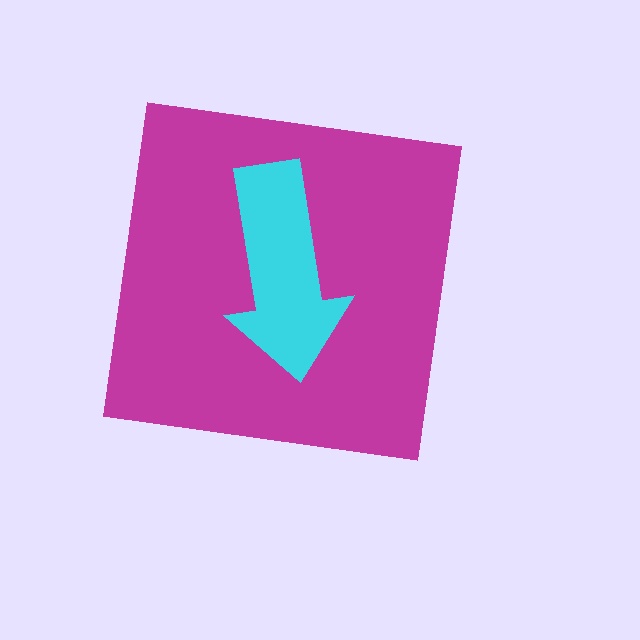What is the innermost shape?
The cyan arrow.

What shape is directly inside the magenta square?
The cyan arrow.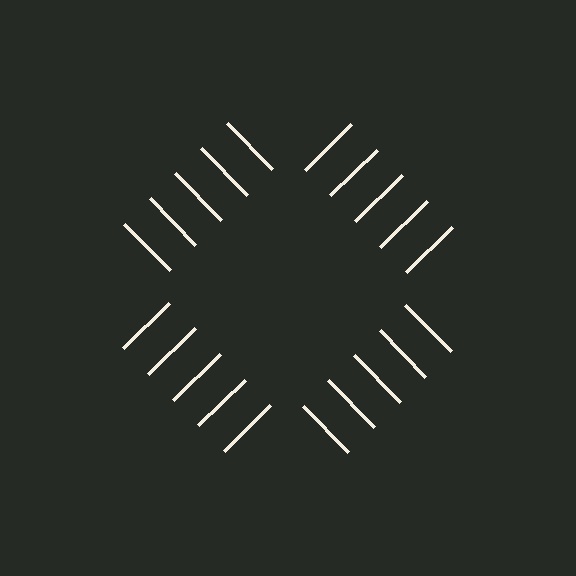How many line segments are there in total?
20 — 5 along each of the 4 edges.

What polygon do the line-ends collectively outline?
An illusory square — the line segments terminate on its edges but no continuous stroke is drawn.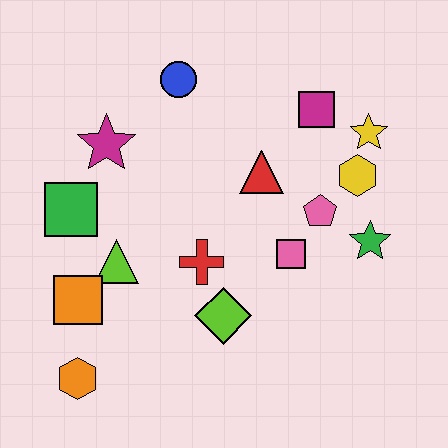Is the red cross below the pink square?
Yes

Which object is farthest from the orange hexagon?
The yellow star is farthest from the orange hexagon.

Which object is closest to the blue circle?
The magenta star is closest to the blue circle.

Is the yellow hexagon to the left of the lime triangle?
No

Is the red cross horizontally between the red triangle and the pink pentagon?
No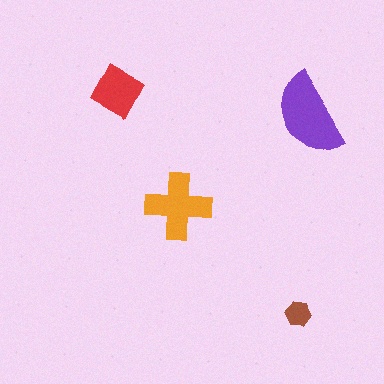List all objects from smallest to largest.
The brown hexagon, the red diamond, the orange cross, the purple semicircle.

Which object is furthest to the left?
The red diamond is leftmost.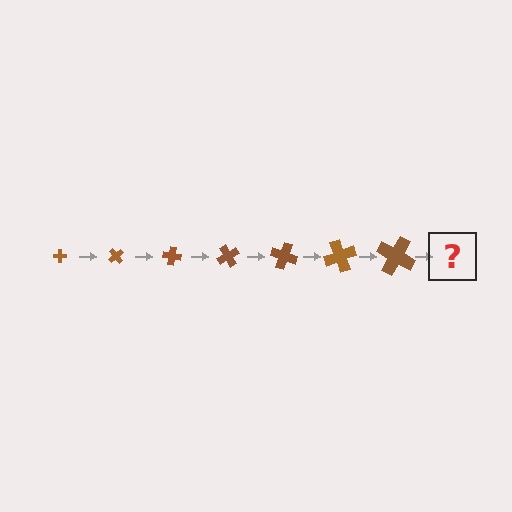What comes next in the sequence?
The next element should be a cross, larger than the previous one and rotated 350 degrees from the start.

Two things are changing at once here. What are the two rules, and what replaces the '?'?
The two rules are that the cross grows larger each step and it rotates 50 degrees each step. The '?' should be a cross, larger than the previous one and rotated 350 degrees from the start.